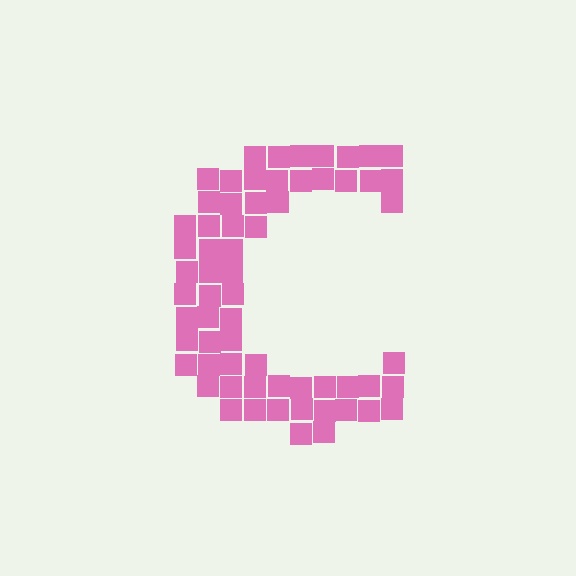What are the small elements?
The small elements are squares.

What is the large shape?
The large shape is the letter C.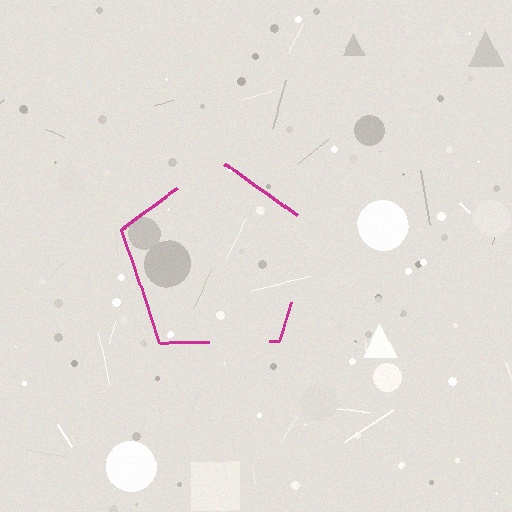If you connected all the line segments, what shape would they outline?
They would outline a pentagon.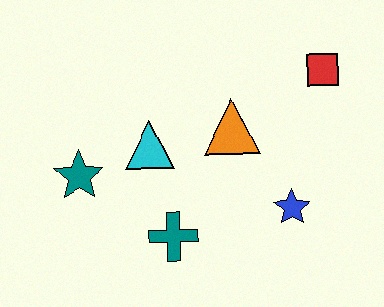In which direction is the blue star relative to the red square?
The blue star is below the red square.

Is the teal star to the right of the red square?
No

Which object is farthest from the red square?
The teal star is farthest from the red square.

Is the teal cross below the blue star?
Yes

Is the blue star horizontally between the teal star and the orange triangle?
No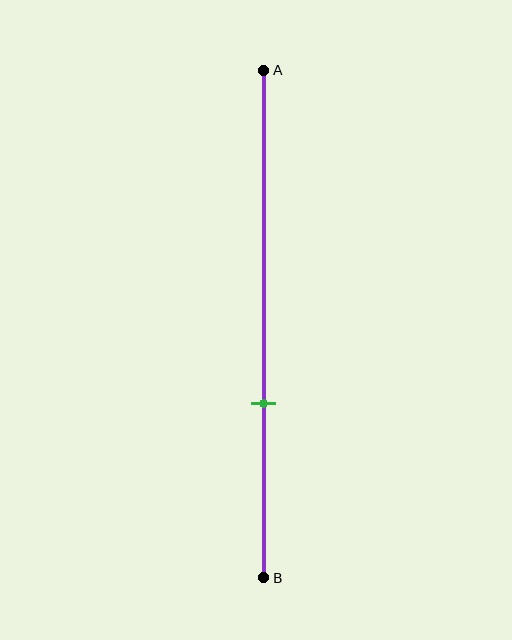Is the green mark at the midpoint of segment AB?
No, the mark is at about 65% from A, not at the 50% midpoint.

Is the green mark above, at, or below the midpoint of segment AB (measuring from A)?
The green mark is below the midpoint of segment AB.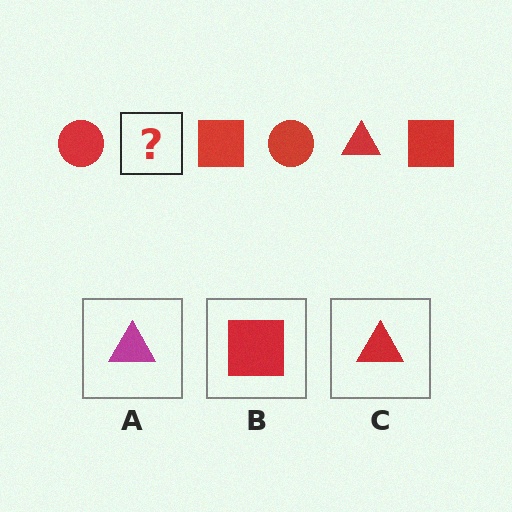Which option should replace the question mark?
Option C.